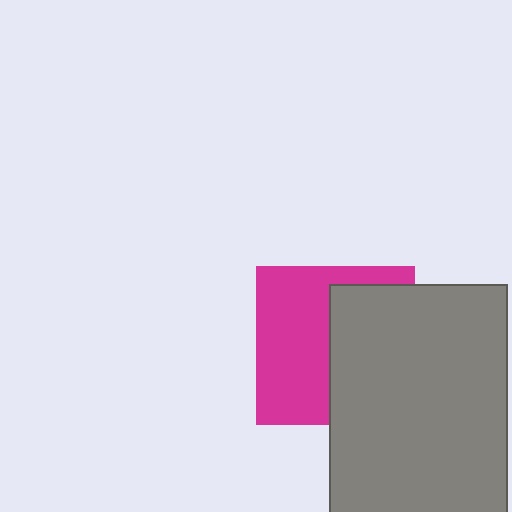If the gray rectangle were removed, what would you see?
You would see the complete magenta square.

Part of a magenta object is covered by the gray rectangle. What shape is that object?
It is a square.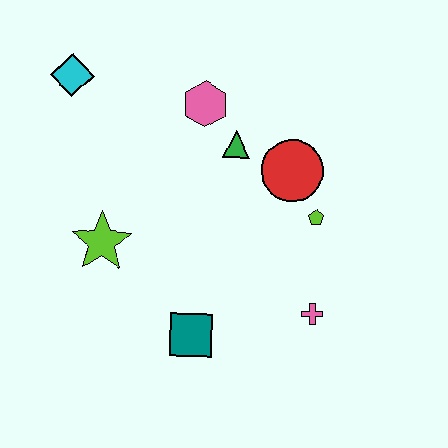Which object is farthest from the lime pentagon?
The cyan diamond is farthest from the lime pentagon.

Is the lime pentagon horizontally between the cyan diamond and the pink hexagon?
No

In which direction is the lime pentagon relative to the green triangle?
The lime pentagon is to the right of the green triangle.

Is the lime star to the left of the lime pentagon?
Yes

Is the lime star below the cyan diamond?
Yes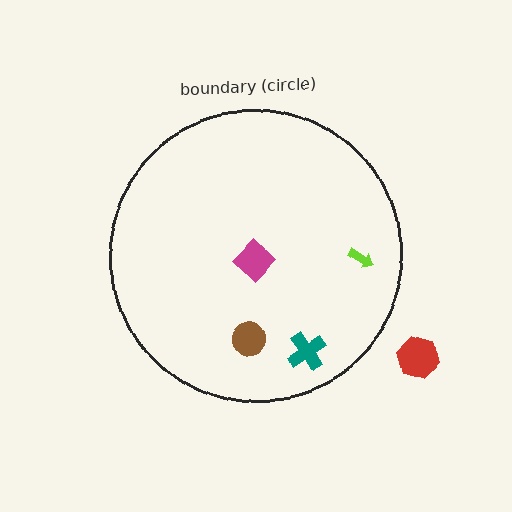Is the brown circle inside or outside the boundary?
Inside.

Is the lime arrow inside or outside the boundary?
Inside.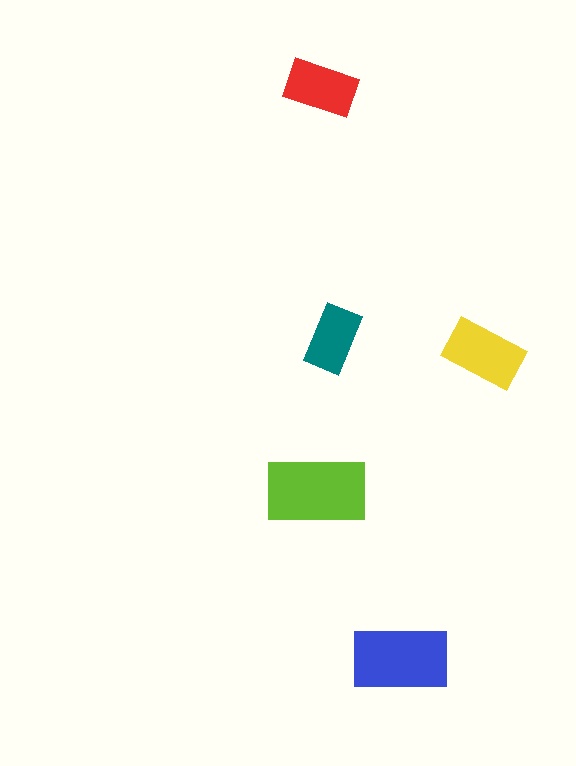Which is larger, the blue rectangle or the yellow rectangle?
The blue one.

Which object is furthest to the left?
The lime rectangle is leftmost.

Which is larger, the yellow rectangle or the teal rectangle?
The yellow one.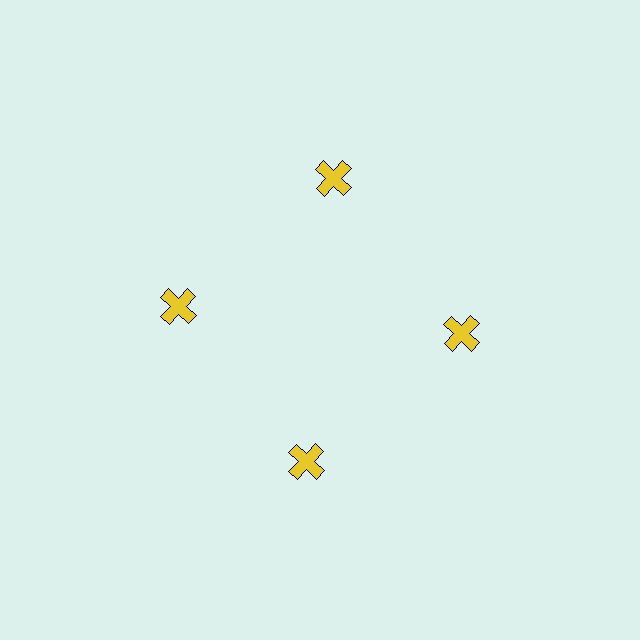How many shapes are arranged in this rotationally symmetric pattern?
There are 4 shapes, arranged in 4 groups of 1.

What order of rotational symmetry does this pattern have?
This pattern has 4-fold rotational symmetry.